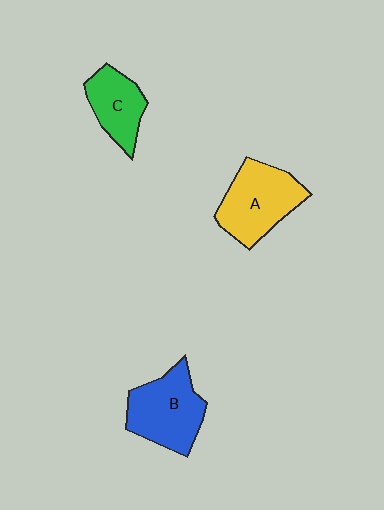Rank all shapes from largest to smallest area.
From largest to smallest: A (yellow), B (blue), C (green).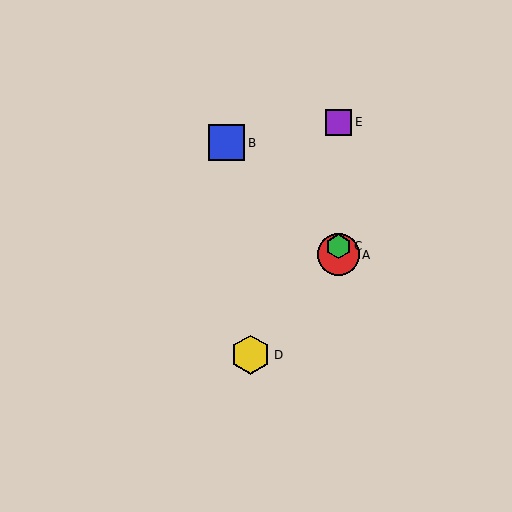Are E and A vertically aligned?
Yes, both are at x≈339.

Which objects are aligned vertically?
Objects A, C, E are aligned vertically.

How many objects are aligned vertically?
3 objects (A, C, E) are aligned vertically.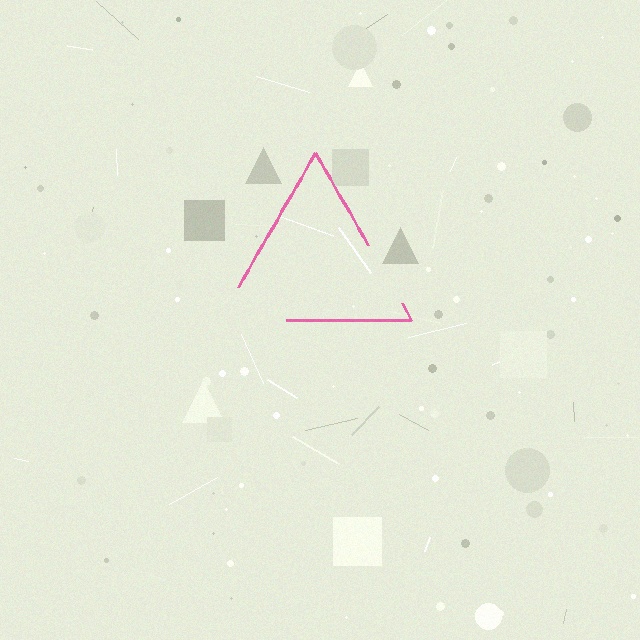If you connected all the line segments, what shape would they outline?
They would outline a triangle.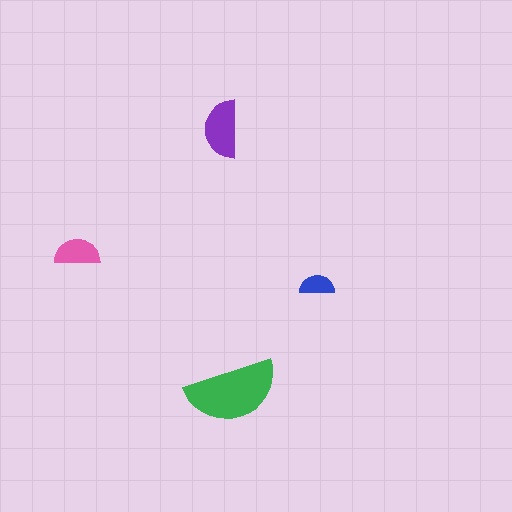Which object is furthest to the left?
The pink semicircle is leftmost.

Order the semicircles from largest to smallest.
the green one, the purple one, the pink one, the blue one.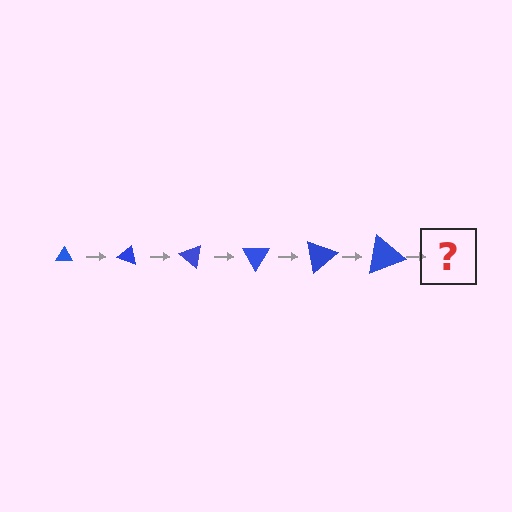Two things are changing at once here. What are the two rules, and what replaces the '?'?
The two rules are that the triangle grows larger each step and it rotates 20 degrees each step. The '?' should be a triangle, larger than the previous one and rotated 120 degrees from the start.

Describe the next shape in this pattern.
It should be a triangle, larger than the previous one and rotated 120 degrees from the start.